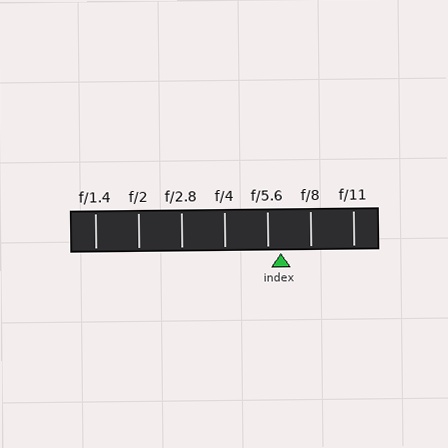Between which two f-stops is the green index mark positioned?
The index mark is between f/5.6 and f/8.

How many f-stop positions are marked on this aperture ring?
There are 7 f-stop positions marked.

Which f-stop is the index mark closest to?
The index mark is closest to f/5.6.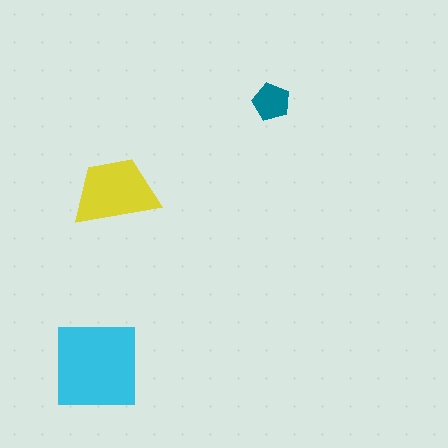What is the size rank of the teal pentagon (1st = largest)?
3rd.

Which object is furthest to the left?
The cyan square is leftmost.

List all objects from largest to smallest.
The cyan square, the yellow trapezoid, the teal pentagon.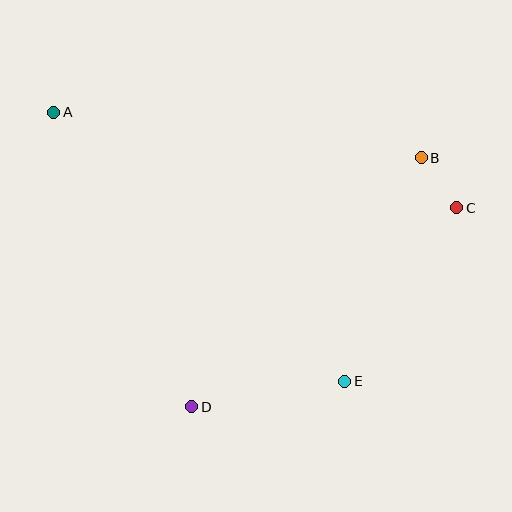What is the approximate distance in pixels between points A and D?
The distance between A and D is approximately 325 pixels.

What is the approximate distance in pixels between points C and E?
The distance between C and E is approximately 207 pixels.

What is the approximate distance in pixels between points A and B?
The distance between A and B is approximately 370 pixels.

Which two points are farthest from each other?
Points A and C are farthest from each other.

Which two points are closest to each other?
Points B and C are closest to each other.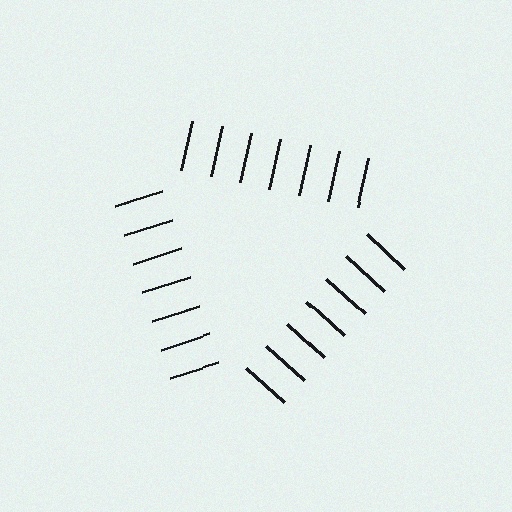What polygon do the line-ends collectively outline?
An illusory triangle — the line segments terminate on its edges but no continuous stroke is drawn.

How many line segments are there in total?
21 — 7 along each of the 3 edges.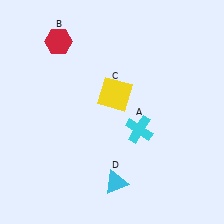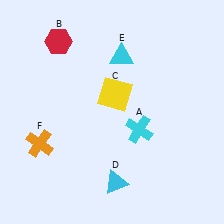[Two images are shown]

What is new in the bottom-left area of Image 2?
An orange cross (F) was added in the bottom-left area of Image 2.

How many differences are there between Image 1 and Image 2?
There are 2 differences between the two images.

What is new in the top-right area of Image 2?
A cyan triangle (E) was added in the top-right area of Image 2.